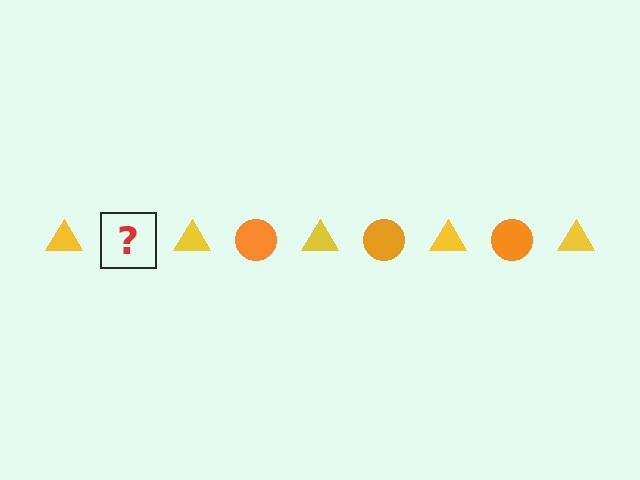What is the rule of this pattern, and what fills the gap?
The rule is that the pattern alternates between yellow triangle and orange circle. The gap should be filled with an orange circle.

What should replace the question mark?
The question mark should be replaced with an orange circle.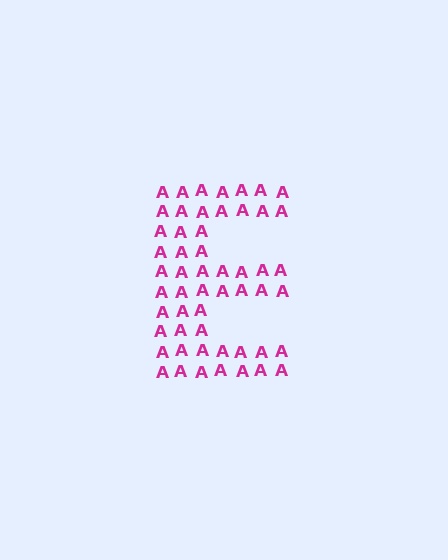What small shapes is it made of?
It is made of small letter A's.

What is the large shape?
The large shape is the letter E.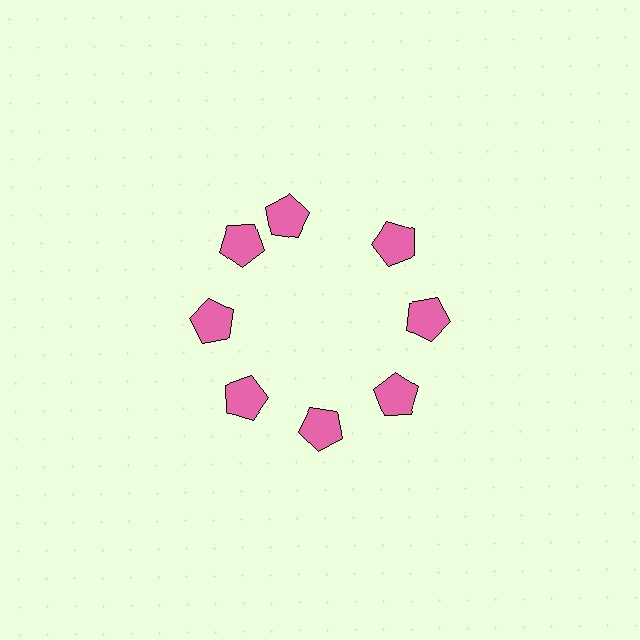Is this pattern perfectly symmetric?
No. The 8 pink pentagons are arranged in a ring, but one element near the 12 o'clock position is rotated out of alignment along the ring, breaking the 8-fold rotational symmetry.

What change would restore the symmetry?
The symmetry would be restored by rotating it back into even spacing with its neighbors so that all 8 pentagons sit at equal angles and equal distance from the center.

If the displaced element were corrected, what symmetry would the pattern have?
It would have 8-fold rotational symmetry — the pattern would map onto itself every 45 degrees.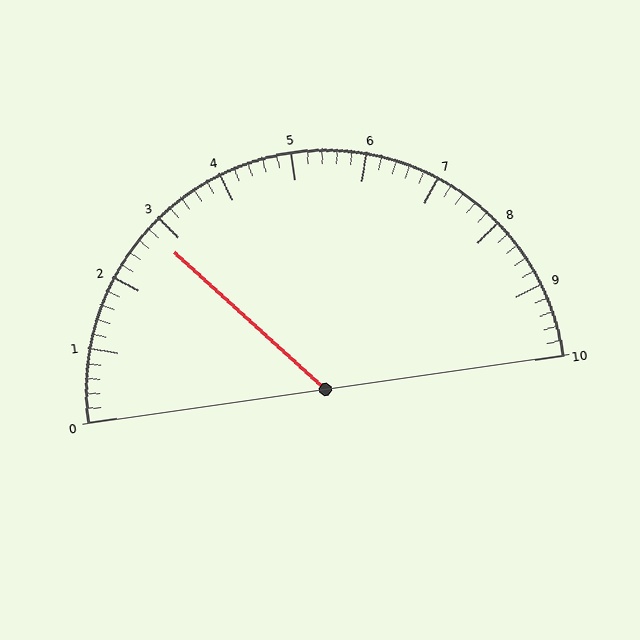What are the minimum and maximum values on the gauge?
The gauge ranges from 0 to 10.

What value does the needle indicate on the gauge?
The needle indicates approximately 2.8.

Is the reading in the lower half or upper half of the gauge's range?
The reading is in the lower half of the range (0 to 10).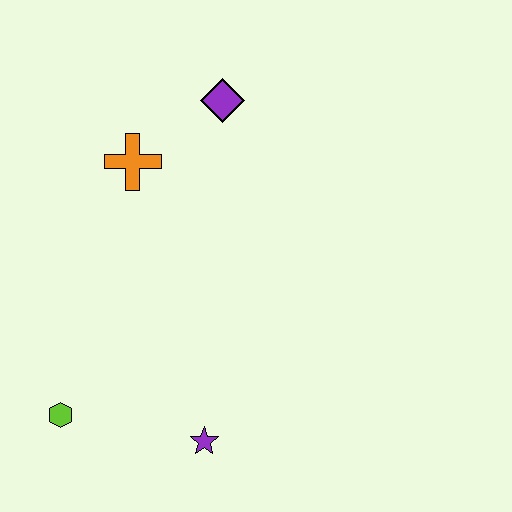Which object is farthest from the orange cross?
The purple star is farthest from the orange cross.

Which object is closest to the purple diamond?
The orange cross is closest to the purple diamond.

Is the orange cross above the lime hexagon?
Yes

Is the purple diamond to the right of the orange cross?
Yes